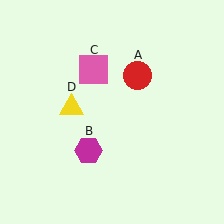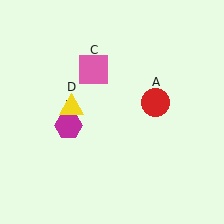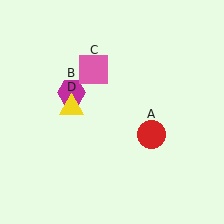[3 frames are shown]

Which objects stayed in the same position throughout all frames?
Pink square (object C) and yellow triangle (object D) remained stationary.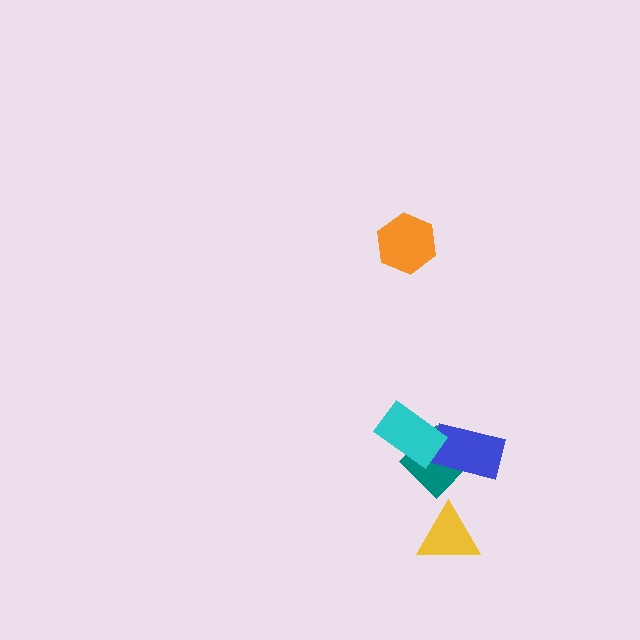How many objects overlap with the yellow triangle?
0 objects overlap with the yellow triangle.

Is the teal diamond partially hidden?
Yes, it is partially covered by another shape.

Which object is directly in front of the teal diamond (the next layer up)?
The blue rectangle is directly in front of the teal diamond.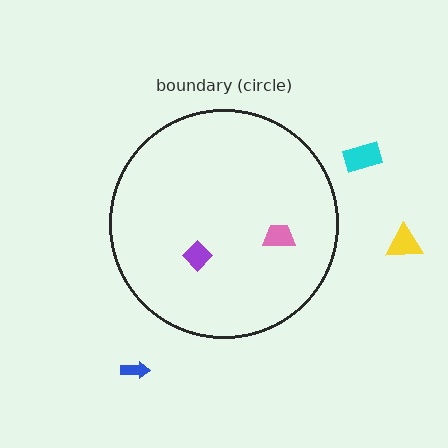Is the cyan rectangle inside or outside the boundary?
Outside.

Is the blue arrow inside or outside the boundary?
Outside.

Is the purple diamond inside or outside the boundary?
Inside.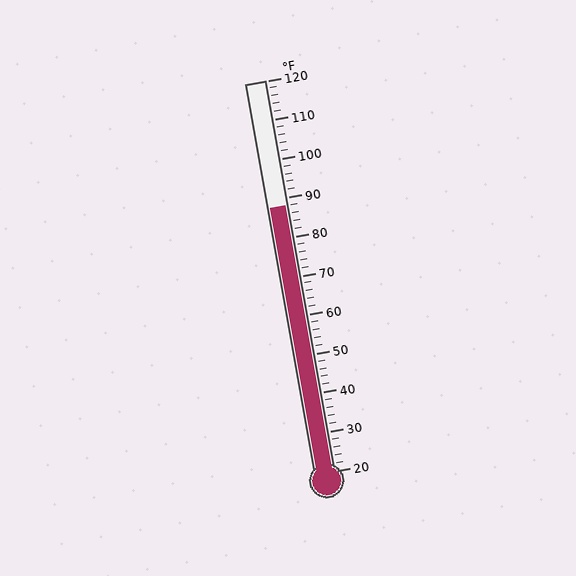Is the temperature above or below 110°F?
The temperature is below 110°F.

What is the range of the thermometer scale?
The thermometer scale ranges from 20°F to 120°F.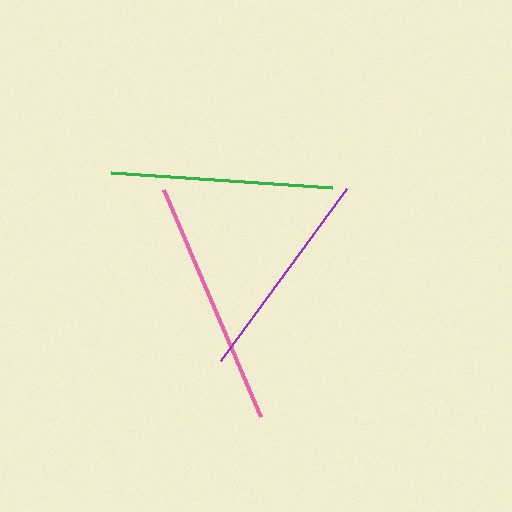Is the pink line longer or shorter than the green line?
The pink line is longer than the green line.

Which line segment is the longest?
The pink line is the longest at approximately 247 pixels.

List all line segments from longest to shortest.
From longest to shortest: pink, green, purple.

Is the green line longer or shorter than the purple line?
The green line is longer than the purple line.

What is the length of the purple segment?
The purple segment is approximately 213 pixels long.